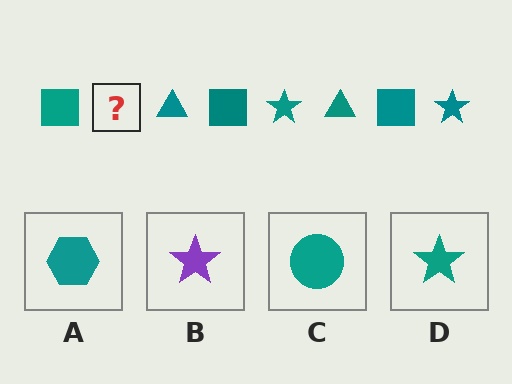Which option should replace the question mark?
Option D.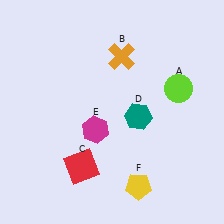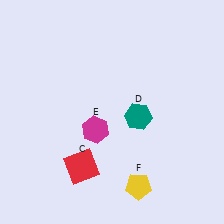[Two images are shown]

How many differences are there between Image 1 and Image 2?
There are 2 differences between the two images.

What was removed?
The lime circle (A), the orange cross (B) were removed in Image 2.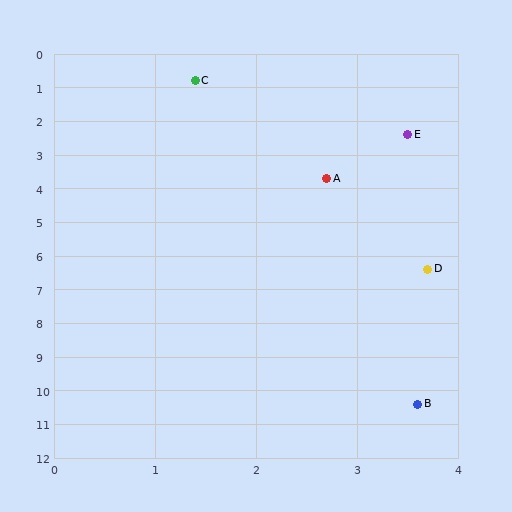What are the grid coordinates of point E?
Point E is at approximately (3.5, 2.4).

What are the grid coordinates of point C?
Point C is at approximately (1.4, 0.8).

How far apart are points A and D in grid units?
Points A and D are about 2.9 grid units apart.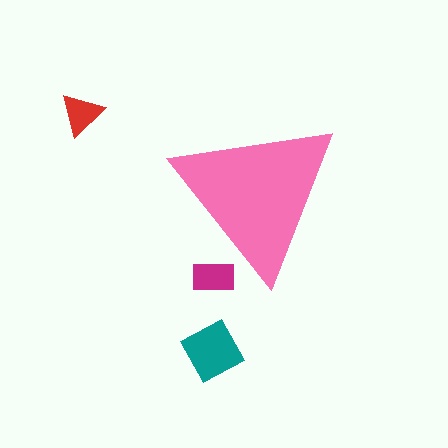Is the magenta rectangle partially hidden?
Yes, the magenta rectangle is partially hidden behind the pink triangle.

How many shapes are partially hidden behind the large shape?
1 shape is partially hidden.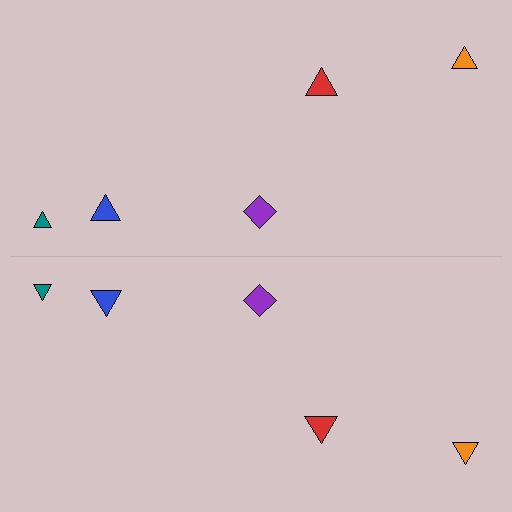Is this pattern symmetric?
Yes, this pattern has bilateral (reflection) symmetry.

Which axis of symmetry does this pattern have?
The pattern has a horizontal axis of symmetry running through the center of the image.